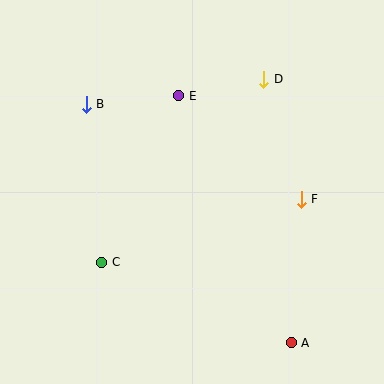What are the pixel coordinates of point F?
Point F is at (301, 199).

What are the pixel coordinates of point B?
Point B is at (86, 104).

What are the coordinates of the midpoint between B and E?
The midpoint between B and E is at (132, 100).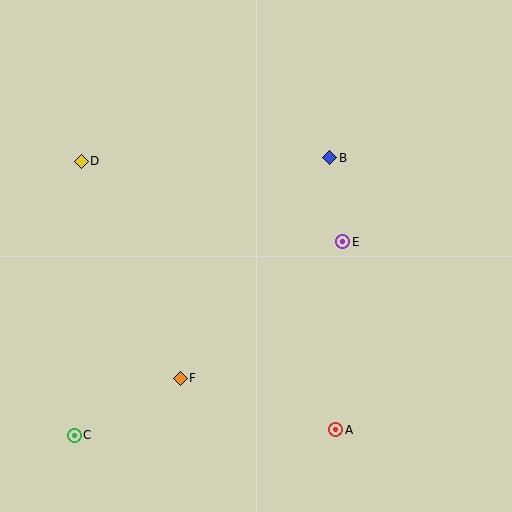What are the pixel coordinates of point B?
Point B is at (330, 158).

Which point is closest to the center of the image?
Point E at (343, 242) is closest to the center.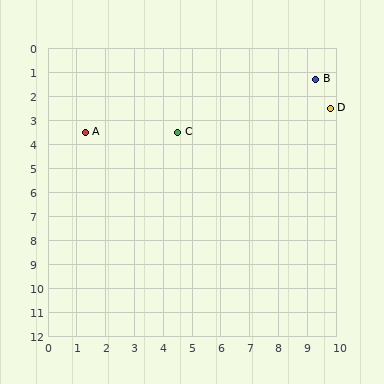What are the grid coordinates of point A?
Point A is at approximately (1.3, 3.5).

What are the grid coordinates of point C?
Point C is at approximately (4.5, 3.5).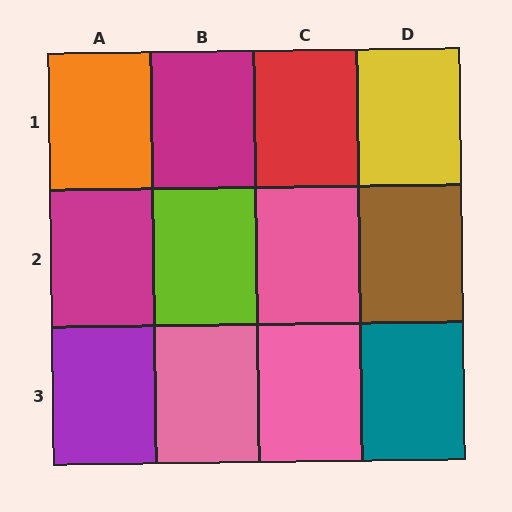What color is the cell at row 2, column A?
Magenta.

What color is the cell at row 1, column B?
Magenta.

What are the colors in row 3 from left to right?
Purple, pink, pink, teal.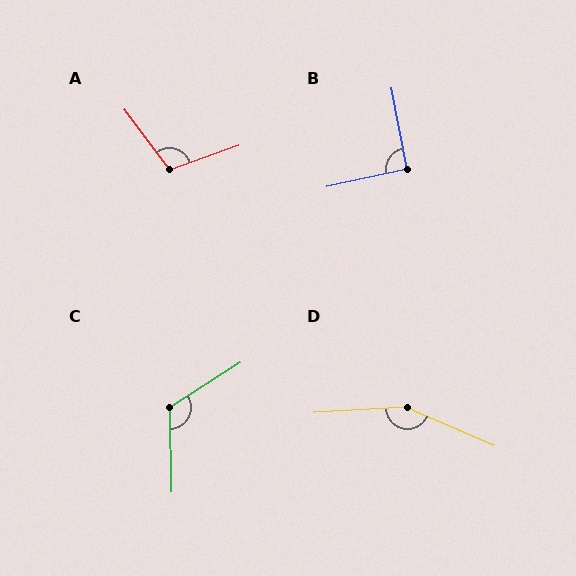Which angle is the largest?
D, at approximately 153 degrees.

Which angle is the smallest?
B, at approximately 91 degrees.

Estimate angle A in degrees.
Approximately 107 degrees.